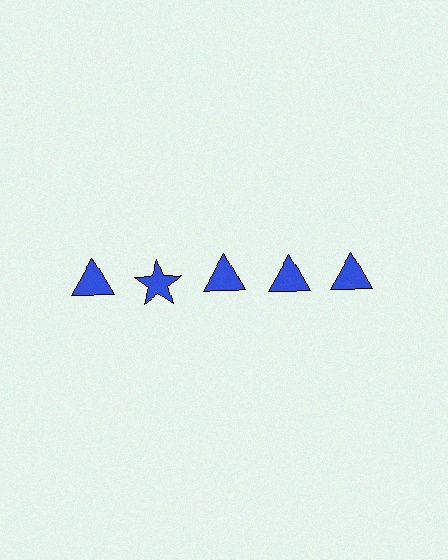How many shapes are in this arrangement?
There are 5 shapes arranged in a grid pattern.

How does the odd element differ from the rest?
It has a different shape: star instead of triangle.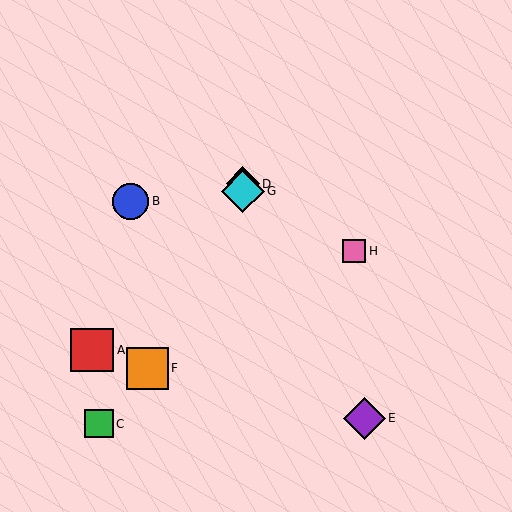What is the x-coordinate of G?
Object G is at x≈243.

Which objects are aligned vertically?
Objects D, G are aligned vertically.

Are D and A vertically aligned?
No, D is at x≈243 and A is at x≈92.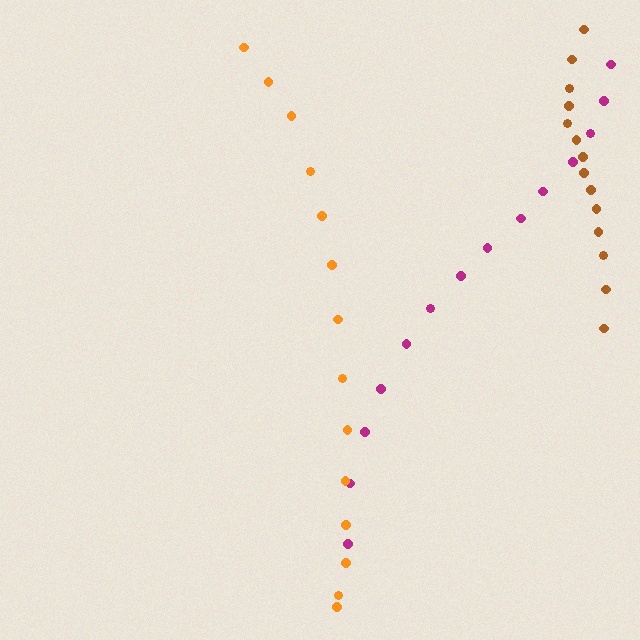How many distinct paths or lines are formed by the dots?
There are 3 distinct paths.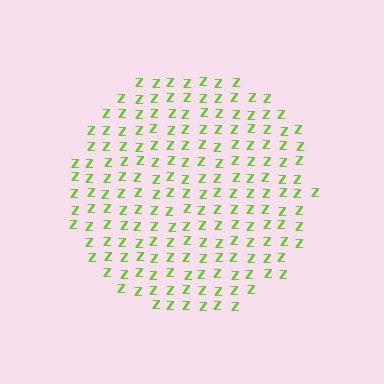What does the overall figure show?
The overall figure shows a circle.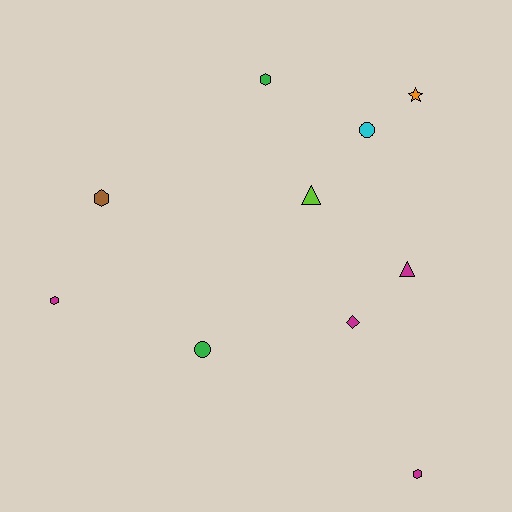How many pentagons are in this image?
There are no pentagons.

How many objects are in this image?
There are 10 objects.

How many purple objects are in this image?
There are no purple objects.